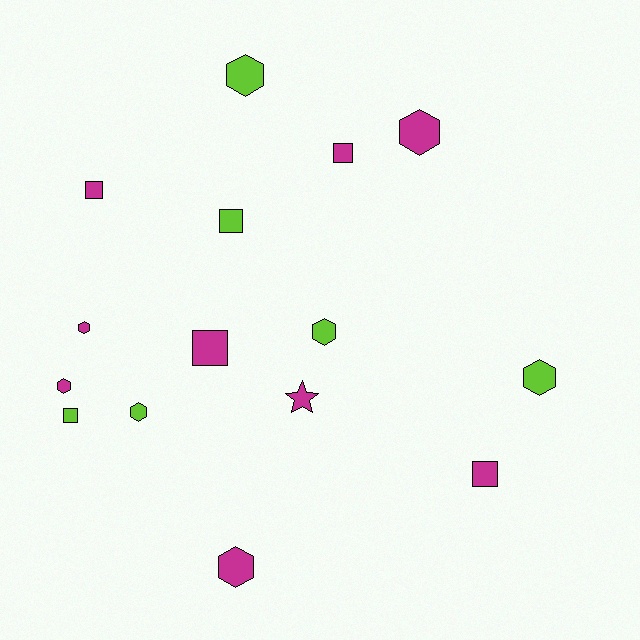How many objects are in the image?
There are 15 objects.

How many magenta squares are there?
There are 4 magenta squares.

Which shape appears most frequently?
Hexagon, with 8 objects.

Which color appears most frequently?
Magenta, with 9 objects.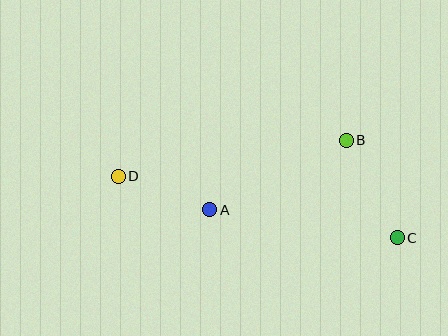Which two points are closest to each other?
Points A and D are closest to each other.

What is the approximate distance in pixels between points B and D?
The distance between B and D is approximately 231 pixels.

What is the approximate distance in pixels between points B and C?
The distance between B and C is approximately 110 pixels.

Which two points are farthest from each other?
Points C and D are farthest from each other.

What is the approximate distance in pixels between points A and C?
The distance between A and C is approximately 189 pixels.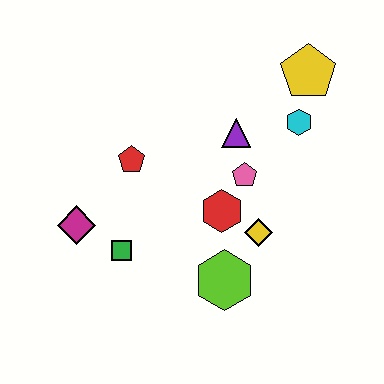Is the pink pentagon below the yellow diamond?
No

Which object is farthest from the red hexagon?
The yellow pentagon is farthest from the red hexagon.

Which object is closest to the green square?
The magenta diamond is closest to the green square.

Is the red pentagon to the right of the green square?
Yes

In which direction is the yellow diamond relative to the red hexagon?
The yellow diamond is to the right of the red hexagon.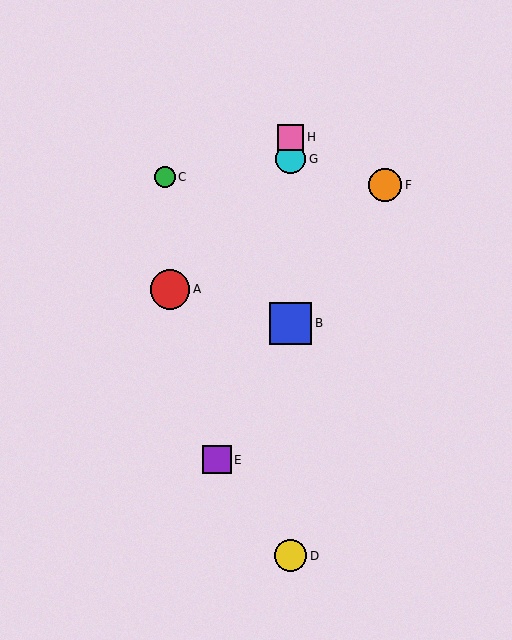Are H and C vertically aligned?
No, H is at x≈291 and C is at x≈165.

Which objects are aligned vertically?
Objects B, D, G, H are aligned vertically.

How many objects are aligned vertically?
4 objects (B, D, G, H) are aligned vertically.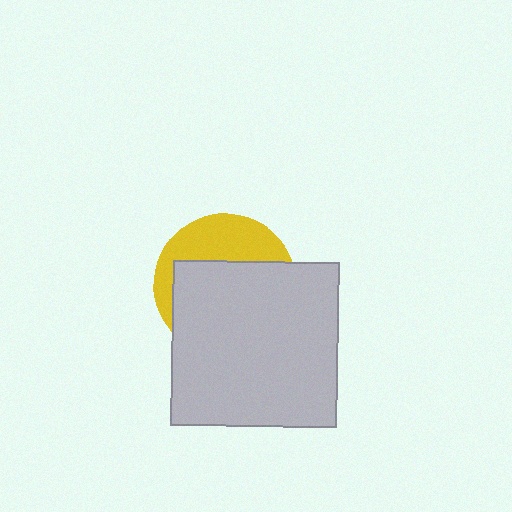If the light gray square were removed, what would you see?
You would see the complete yellow circle.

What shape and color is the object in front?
The object in front is a light gray square.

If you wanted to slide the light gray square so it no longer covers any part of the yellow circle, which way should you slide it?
Slide it down — that is the most direct way to separate the two shapes.